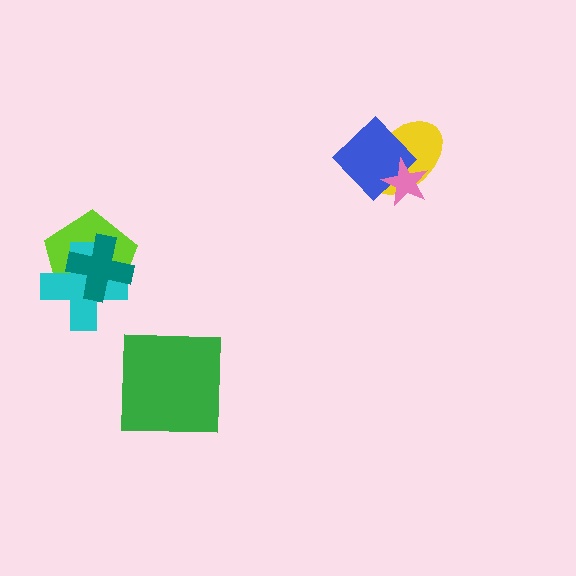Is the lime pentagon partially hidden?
Yes, it is partially covered by another shape.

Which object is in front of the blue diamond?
The pink star is in front of the blue diamond.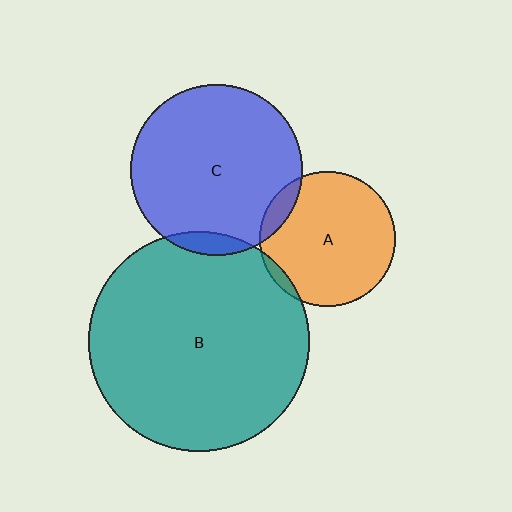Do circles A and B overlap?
Yes.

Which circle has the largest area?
Circle B (teal).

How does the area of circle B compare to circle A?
Approximately 2.6 times.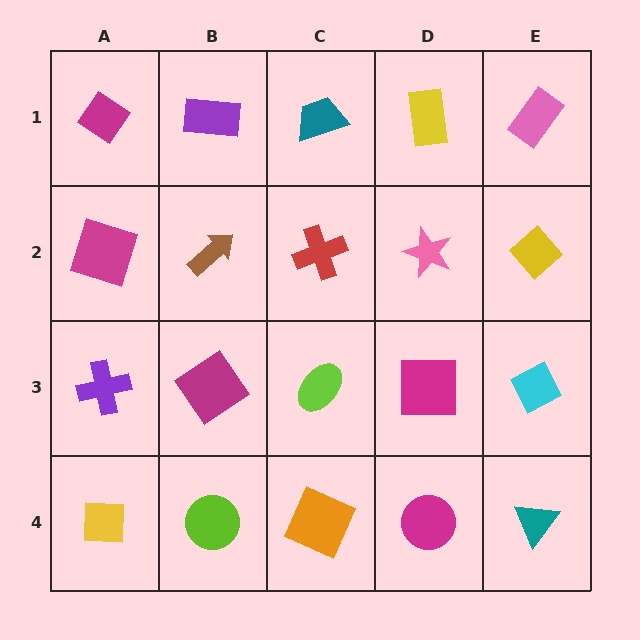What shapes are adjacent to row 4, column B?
A magenta diamond (row 3, column B), a yellow square (row 4, column A), an orange square (row 4, column C).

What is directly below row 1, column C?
A red cross.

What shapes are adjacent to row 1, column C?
A red cross (row 2, column C), a purple rectangle (row 1, column B), a yellow rectangle (row 1, column D).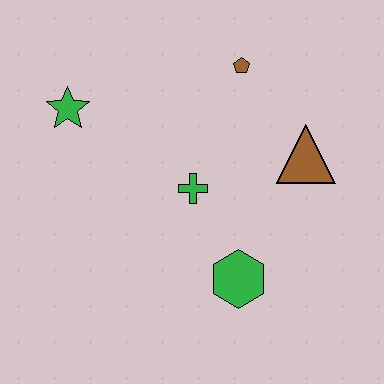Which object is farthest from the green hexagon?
The green star is farthest from the green hexagon.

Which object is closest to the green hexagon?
The green cross is closest to the green hexagon.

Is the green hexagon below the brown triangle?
Yes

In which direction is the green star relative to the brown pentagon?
The green star is to the left of the brown pentagon.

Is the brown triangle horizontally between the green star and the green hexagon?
No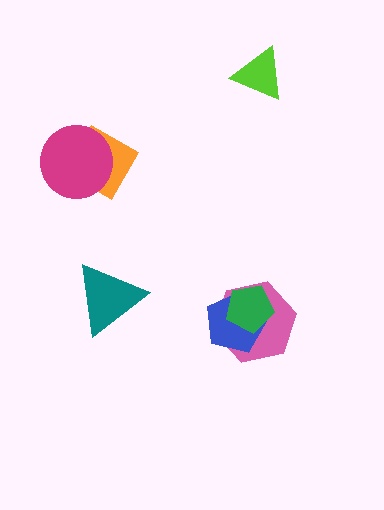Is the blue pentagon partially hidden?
Yes, it is partially covered by another shape.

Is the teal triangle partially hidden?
No, no other shape covers it.